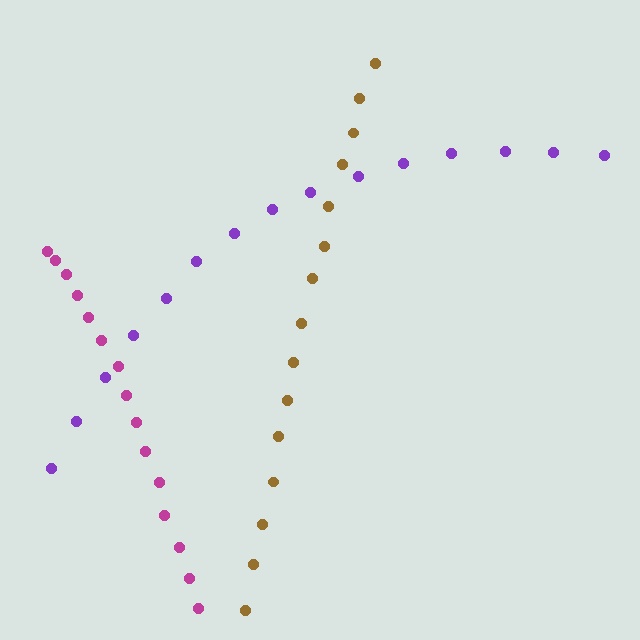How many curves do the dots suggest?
There are 3 distinct paths.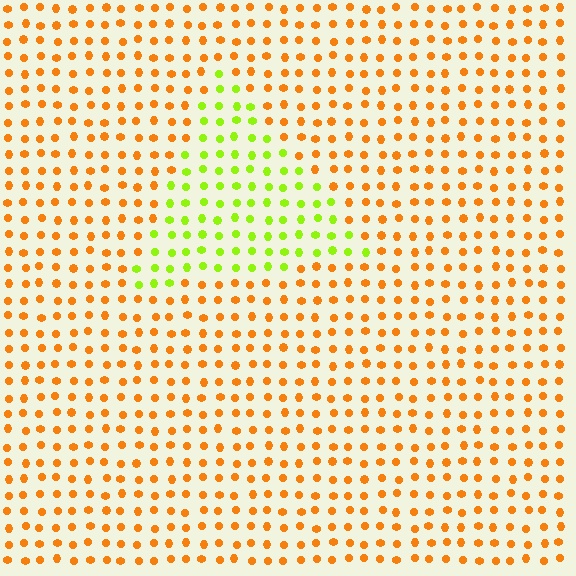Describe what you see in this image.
The image is filled with small orange elements in a uniform arrangement. A triangle-shaped region is visible where the elements are tinted to a slightly different hue, forming a subtle color boundary.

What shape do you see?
I see a triangle.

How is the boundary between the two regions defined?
The boundary is defined purely by a slight shift in hue (about 57 degrees). Spacing, size, and orientation are identical on both sides.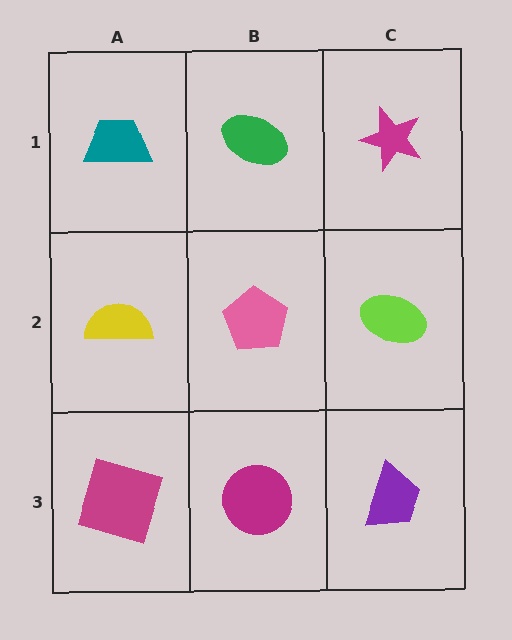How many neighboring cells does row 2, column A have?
3.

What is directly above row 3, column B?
A pink pentagon.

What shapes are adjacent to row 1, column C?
A lime ellipse (row 2, column C), a green ellipse (row 1, column B).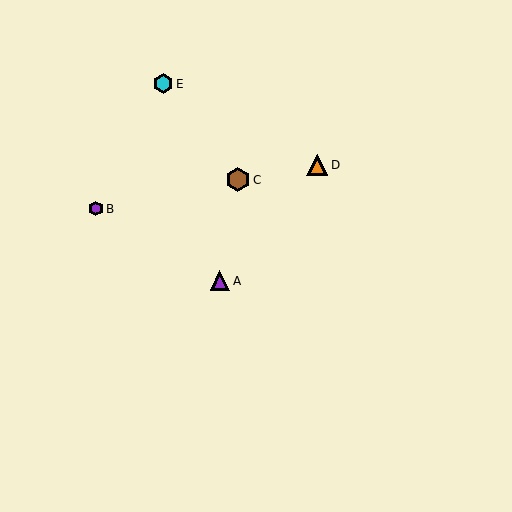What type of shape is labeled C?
Shape C is a brown hexagon.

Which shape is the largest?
The brown hexagon (labeled C) is the largest.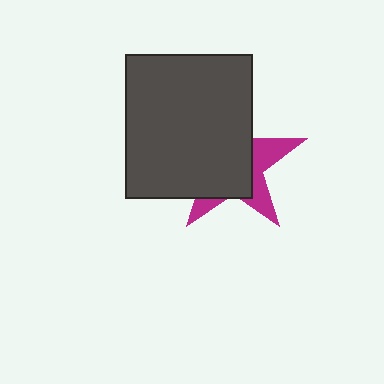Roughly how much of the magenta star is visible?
A small part of it is visible (roughly 32%).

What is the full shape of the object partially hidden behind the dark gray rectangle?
The partially hidden object is a magenta star.